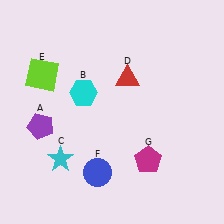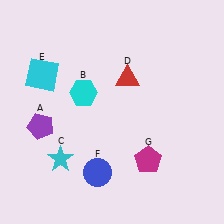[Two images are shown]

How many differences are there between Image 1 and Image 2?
There is 1 difference between the two images.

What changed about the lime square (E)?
In Image 1, E is lime. In Image 2, it changed to cyan.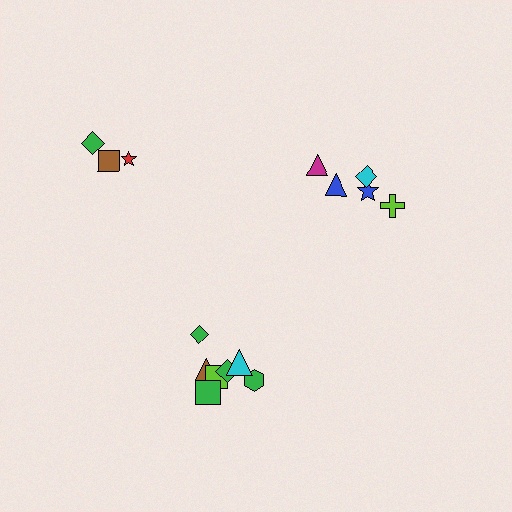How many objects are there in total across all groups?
There are 15 objects.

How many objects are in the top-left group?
There are 3 objects.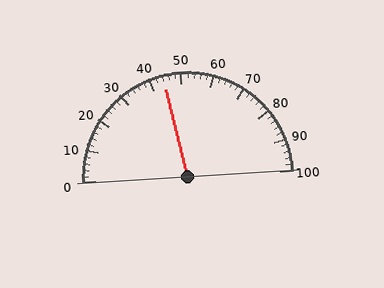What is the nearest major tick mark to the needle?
The nearest major tick mark is 40.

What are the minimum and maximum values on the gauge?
The gauge ranges from 0 to 100.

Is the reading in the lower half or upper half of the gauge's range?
The reading is in the lower half of the range (0 to 100).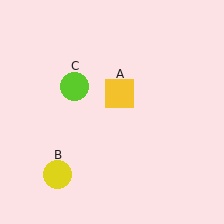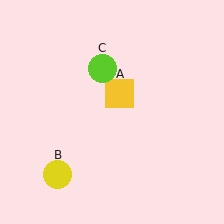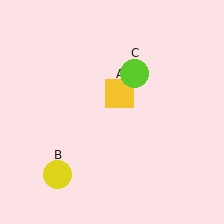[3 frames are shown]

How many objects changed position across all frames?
1 object changed position: lime circle (object C).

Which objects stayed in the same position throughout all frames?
Yellow square (object A) and yellow circle (object B) remained stationary.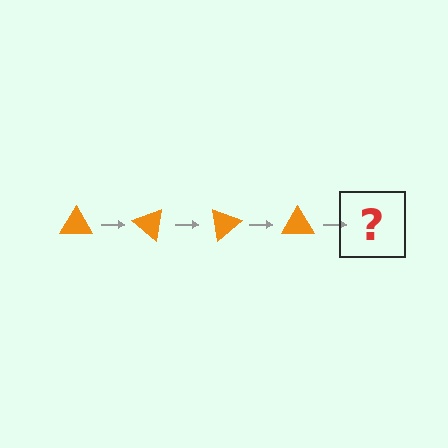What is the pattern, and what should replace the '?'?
The pattern is that the triangle rotates 40 degrees each step. The '?' should be an orange triangle rotated 160 degrees.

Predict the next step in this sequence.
The next step is an orange triangle rotated 160 degrees.